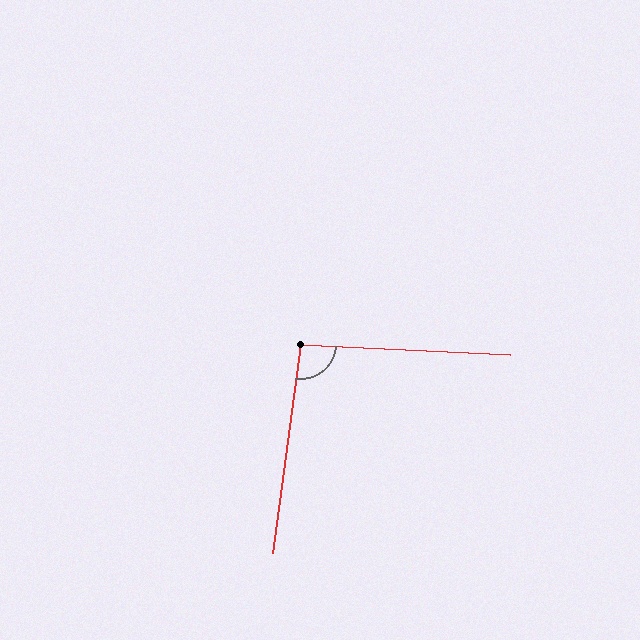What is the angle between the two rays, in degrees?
Approximately 95 degrees.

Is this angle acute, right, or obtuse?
It is approximately a right angle.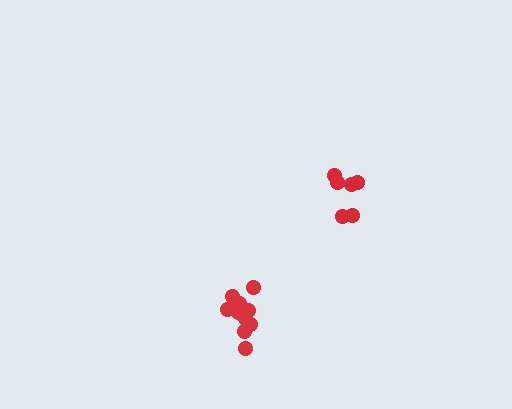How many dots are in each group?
Group 1: 6 dots, Group 2: 10 dots (16 total).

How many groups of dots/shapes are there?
There are 2 groups.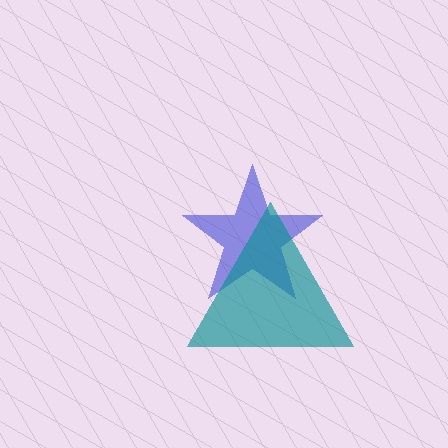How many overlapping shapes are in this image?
There are 2 overlapping shapes in the image.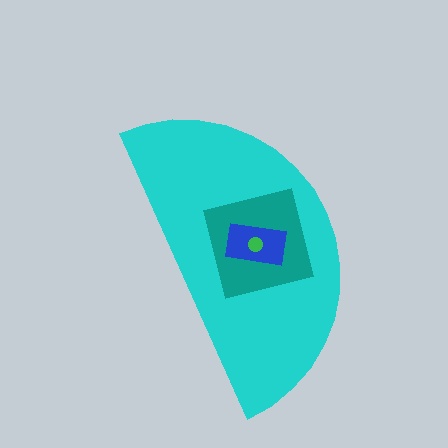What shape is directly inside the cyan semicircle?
The teal square.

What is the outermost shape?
The cyan semicircle.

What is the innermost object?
The green circle.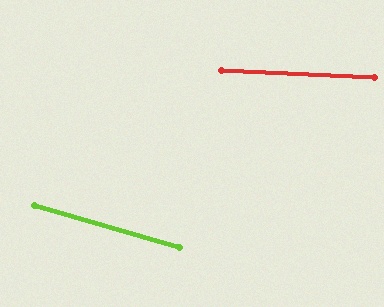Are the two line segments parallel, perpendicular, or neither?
Neither parallel nor perpendicular — they differ by about 14°.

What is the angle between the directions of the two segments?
Approximately 14 degrees.